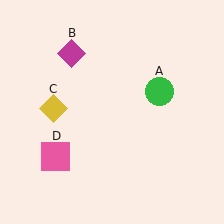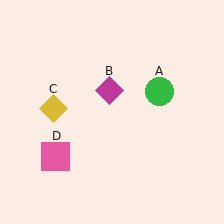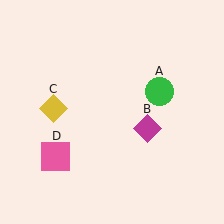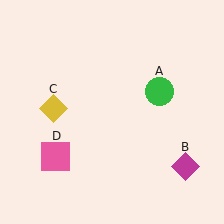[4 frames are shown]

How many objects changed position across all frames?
1 object changed position: magenta diamond (object B).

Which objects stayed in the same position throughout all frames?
Green circle (object A) and yellow diamond (object C) and pink square (object D) remained stationary.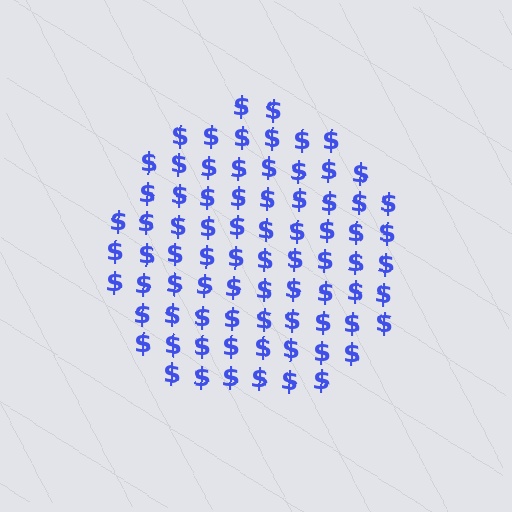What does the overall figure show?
The overall figure shows a circle.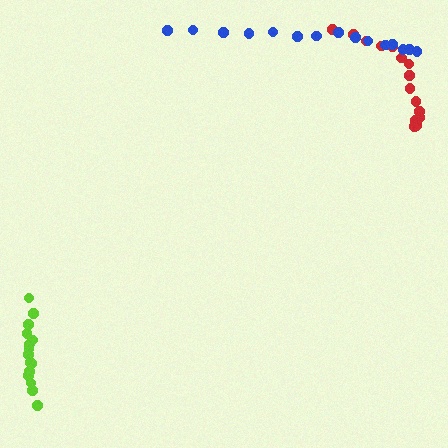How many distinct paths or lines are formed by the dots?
There are 3 distinct paths.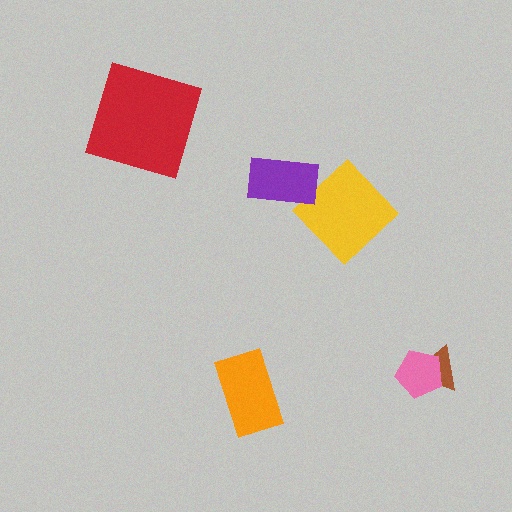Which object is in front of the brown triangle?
The pink pentagon is in front of the brown triangle.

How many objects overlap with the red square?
0 objects overlap with the red square.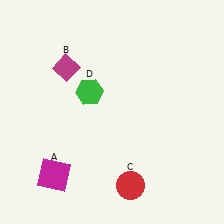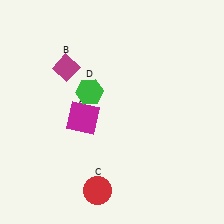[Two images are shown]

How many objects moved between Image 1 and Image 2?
2 objects moved between the two images.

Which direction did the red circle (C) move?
The red circle (C) moved left.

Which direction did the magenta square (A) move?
The magenta square (A) moved up.